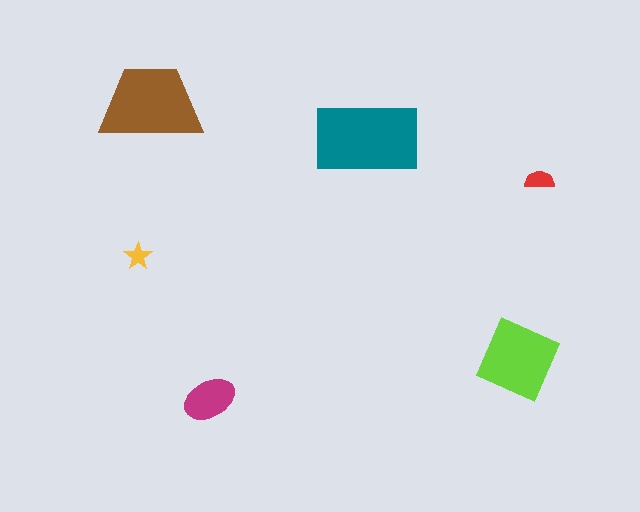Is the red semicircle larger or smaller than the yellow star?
Larger.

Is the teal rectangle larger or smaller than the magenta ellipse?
Larger.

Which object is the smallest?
The yellow star.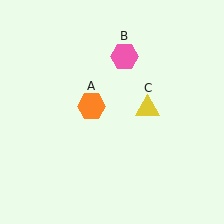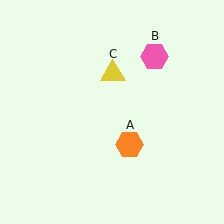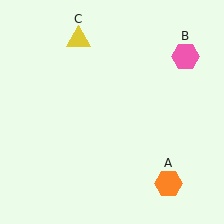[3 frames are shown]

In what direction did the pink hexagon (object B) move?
The pink hexagon (object B) moved right.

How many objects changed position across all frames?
3 objects changed position: orange hexagon (object A), pink hexagon (object B), yellow triangle (object C).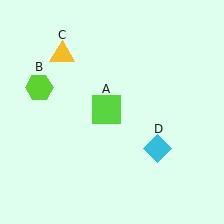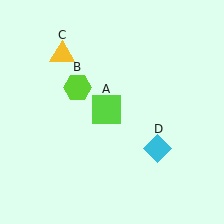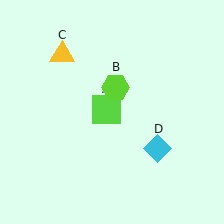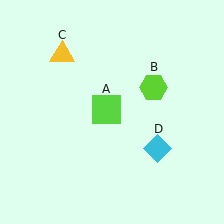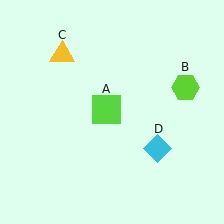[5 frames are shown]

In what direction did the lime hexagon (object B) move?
The lime hexagon (object B) moved right.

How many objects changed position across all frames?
1 object changed position: lime hexagon (object B).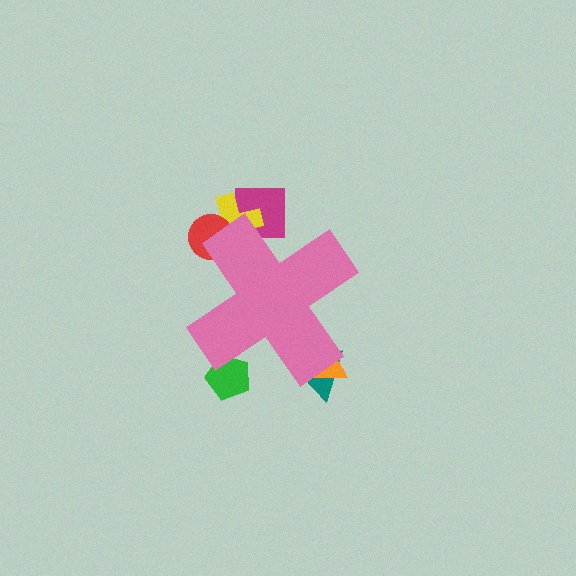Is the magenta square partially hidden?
Yes, the magenta square is partially hidden behind the pink cross.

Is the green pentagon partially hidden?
Yes, the green pentagon is partially hidden behind the pink cross.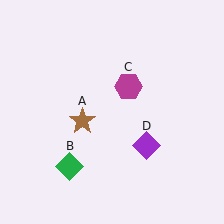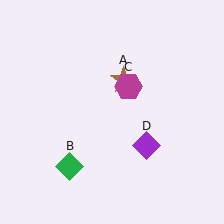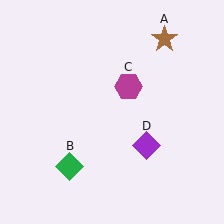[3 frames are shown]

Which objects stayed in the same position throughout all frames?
Green diamond (object B) and magenta hexagon (object C) and purple diamond (object D) remained stationary.